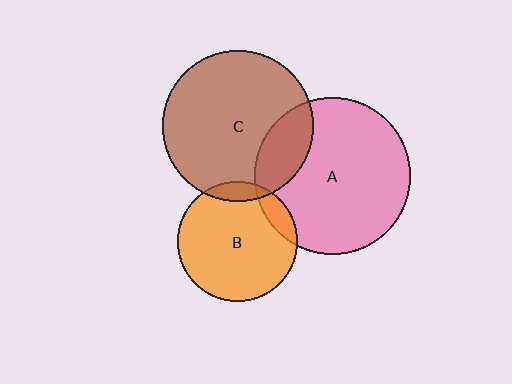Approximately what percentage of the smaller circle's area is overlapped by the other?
Approximately 10%.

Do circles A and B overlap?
Yes.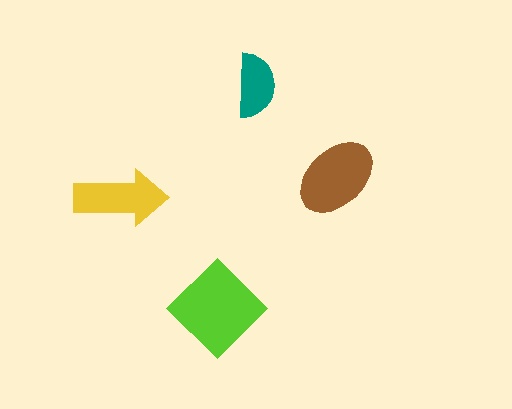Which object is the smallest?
The teal semicircle.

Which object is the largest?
The lime diamond.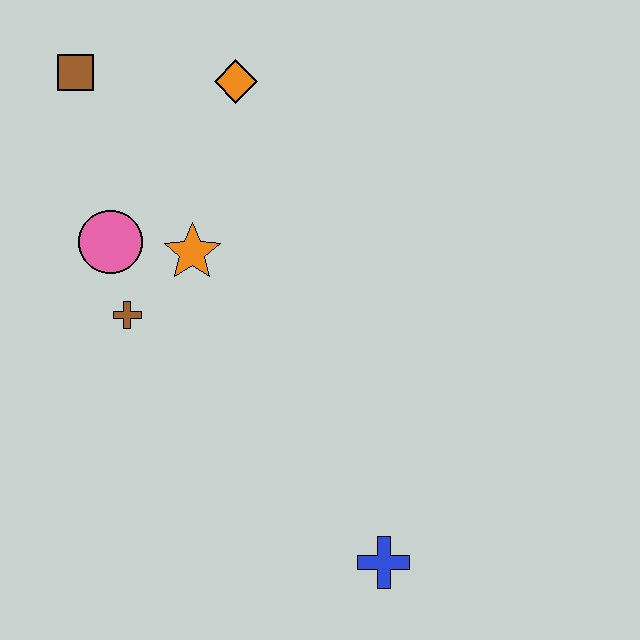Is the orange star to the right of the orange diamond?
No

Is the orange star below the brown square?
Yes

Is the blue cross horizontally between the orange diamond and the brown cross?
No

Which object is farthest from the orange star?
The blue cross is farthest from the orange star.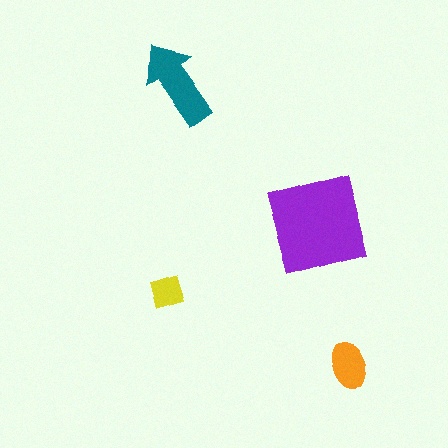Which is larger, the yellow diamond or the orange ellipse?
The orange ellipse.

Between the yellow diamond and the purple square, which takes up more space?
The purple square.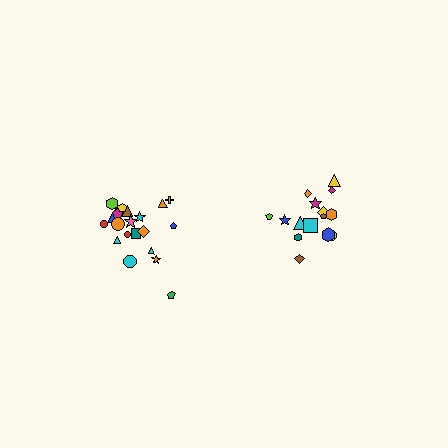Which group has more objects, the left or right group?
The left group.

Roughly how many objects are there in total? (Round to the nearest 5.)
Roughly 35 objects in total.